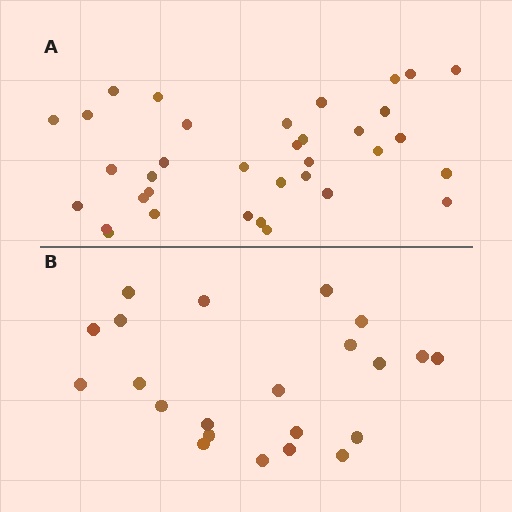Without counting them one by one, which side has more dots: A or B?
Region A (the top region) has more dots.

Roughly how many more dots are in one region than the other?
Region A has approximately 15 more dots than region B.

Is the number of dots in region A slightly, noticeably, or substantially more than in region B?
Region A has substantially more. The ratio is roughly 1.6 to 1.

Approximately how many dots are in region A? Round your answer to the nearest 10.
About 40 dots. (The exact count is 35, which rounds to 40.)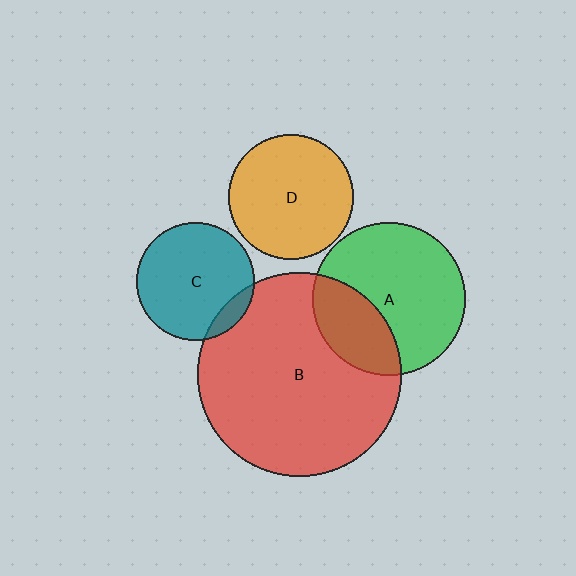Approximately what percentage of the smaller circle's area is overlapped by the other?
Approximately 30%.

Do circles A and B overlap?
Yes.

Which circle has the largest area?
Circle B (red).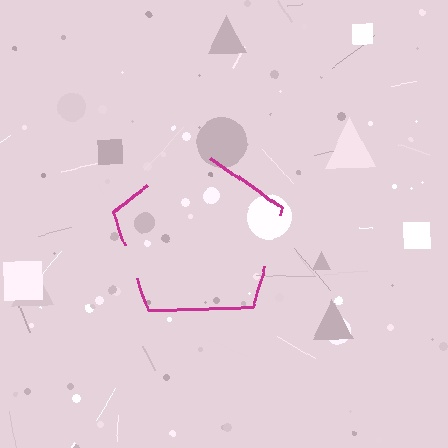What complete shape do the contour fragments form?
The contour fragments form a pentagon.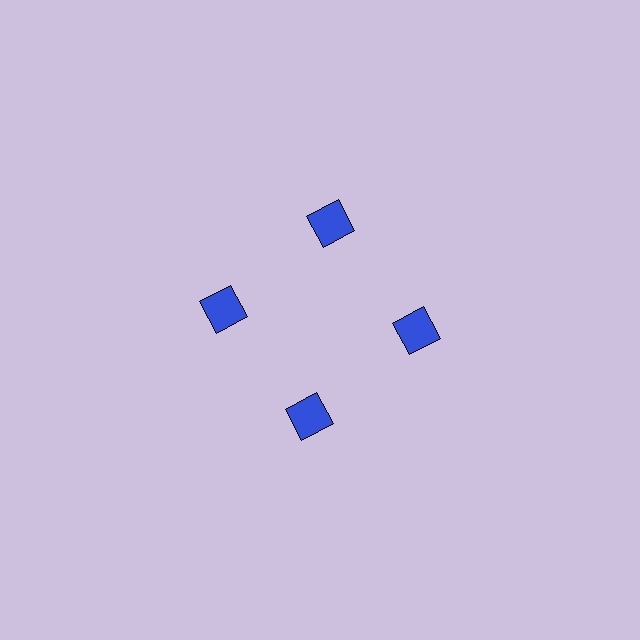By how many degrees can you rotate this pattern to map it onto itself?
The pattern maps onto itself every 90 degrees of rotation.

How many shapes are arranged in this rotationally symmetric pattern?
There are 4 shapes, arranged in 4 groups of 1.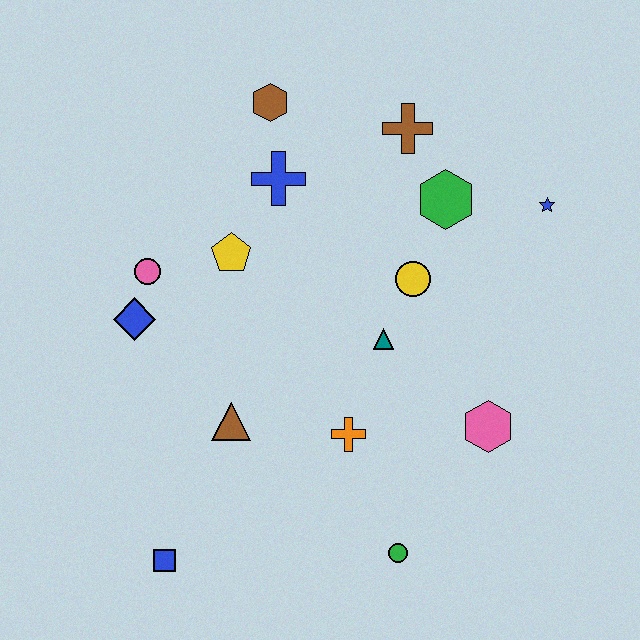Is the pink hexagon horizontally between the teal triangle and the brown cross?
No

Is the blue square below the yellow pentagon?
Yes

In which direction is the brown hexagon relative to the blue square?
The brown hexagon is above the blue square.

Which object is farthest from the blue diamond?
The blue star is farthest from the blue diamond.